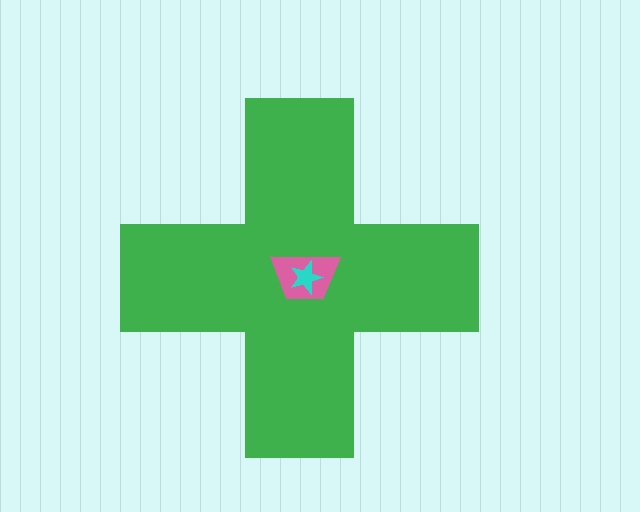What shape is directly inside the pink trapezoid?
The cyan star.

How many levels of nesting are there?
3.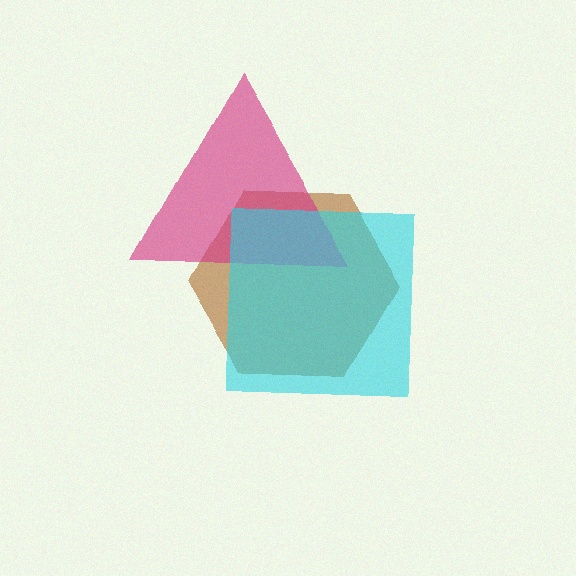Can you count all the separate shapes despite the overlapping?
Yes, there are 3 separate shapes.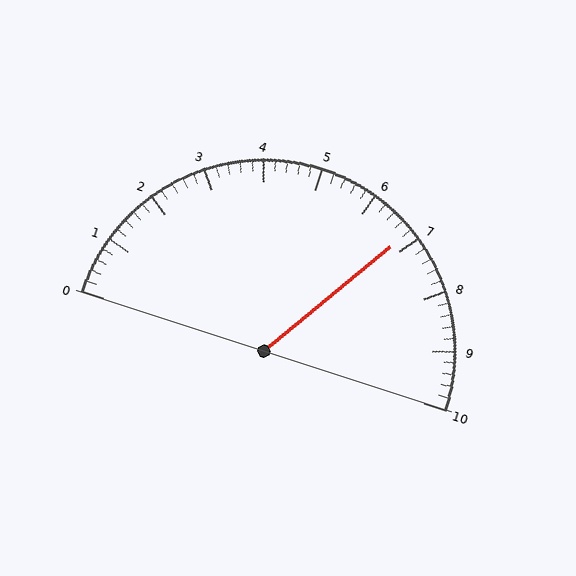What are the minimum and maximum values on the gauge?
The gauge ranges from 0 to 10.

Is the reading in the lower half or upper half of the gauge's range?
The reading is in the upper half of the range (0 to 10).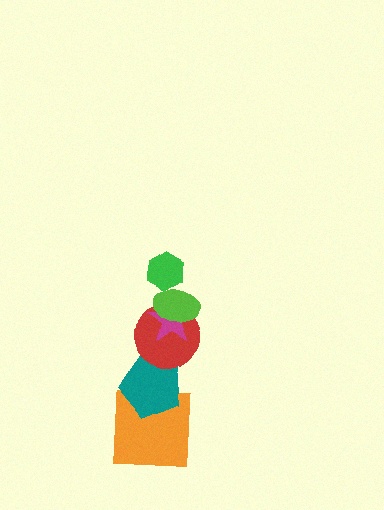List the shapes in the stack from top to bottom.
From top to bottom: the green hexagon, the lime ellipse, the magenta star, the red circle, the teal pentagon, the orange square.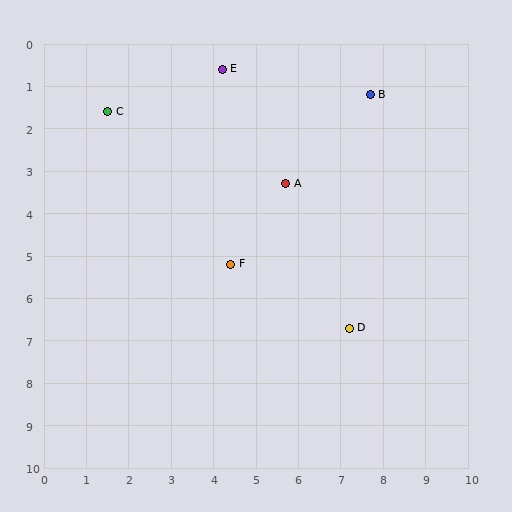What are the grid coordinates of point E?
Point E is at approximately (4.2, 0.6).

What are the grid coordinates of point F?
Point F is at approximately (4.4, 5.2).